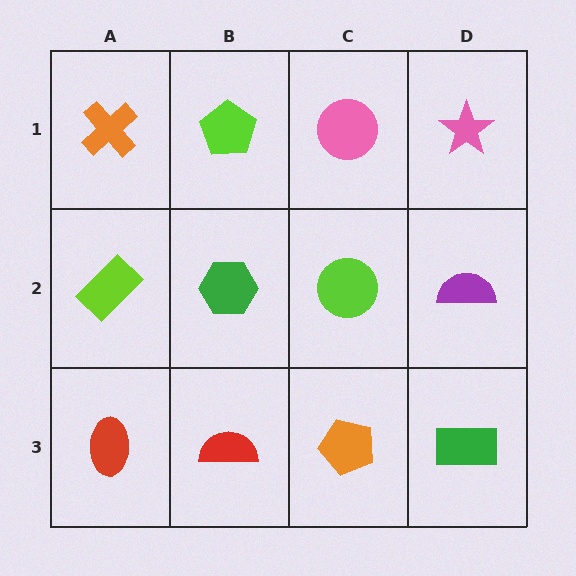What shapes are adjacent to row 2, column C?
A pink circle (row 1, column C), an orange pentagon (row 3, column C), a green hexagon (row 2, column B), a purple semicircle (row 2, column D).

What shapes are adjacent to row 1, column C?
A lime circle (row 2, column C), a lime pentagon (row 1, column B), a pink star (row 1, column D).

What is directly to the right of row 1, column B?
A pink circle.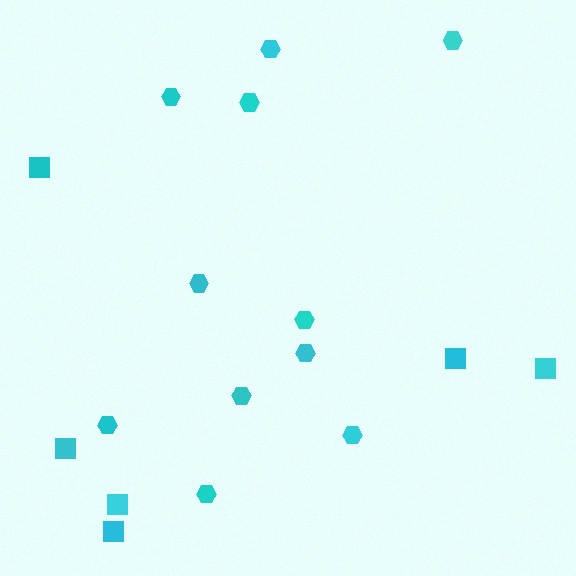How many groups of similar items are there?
There are 2 groups: one group of hexagons (11) and one group of squares (6).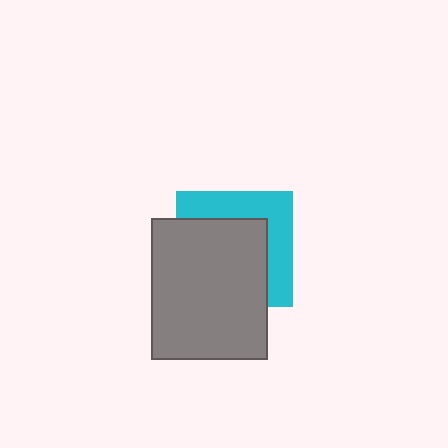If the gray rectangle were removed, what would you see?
You would see the complete cyan square.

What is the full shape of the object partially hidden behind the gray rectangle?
The partially hidden object is a cyan square.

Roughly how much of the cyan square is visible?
A small part of it is visible (roughly 40%).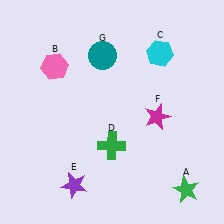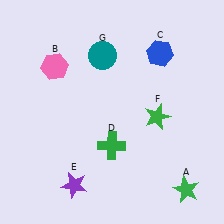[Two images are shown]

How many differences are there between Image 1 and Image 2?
There are 2 differences between the two images.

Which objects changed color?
C changed from cyan to blue. F changed from magenta to green.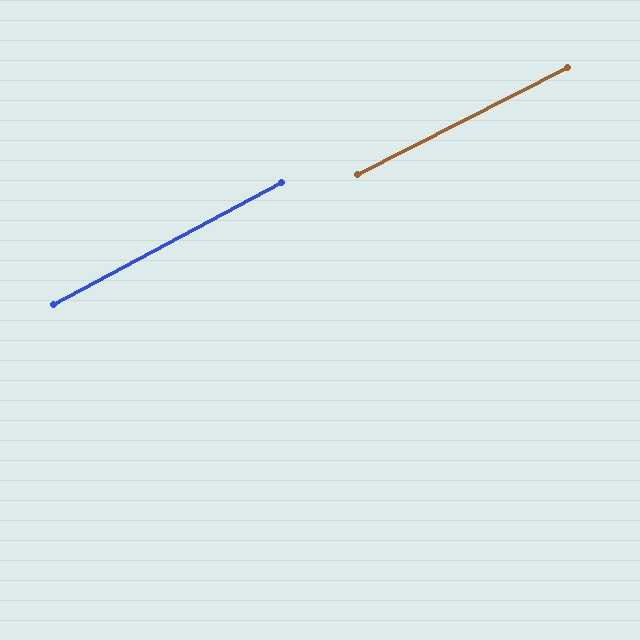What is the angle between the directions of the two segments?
Approximately 1 degree.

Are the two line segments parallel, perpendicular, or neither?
Parallel — their directions differ by only 1.4°.